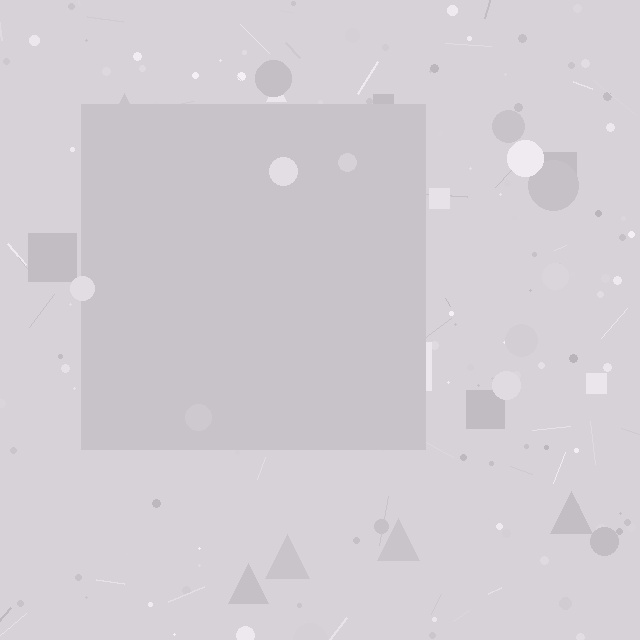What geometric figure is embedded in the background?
A square is embedded in the background.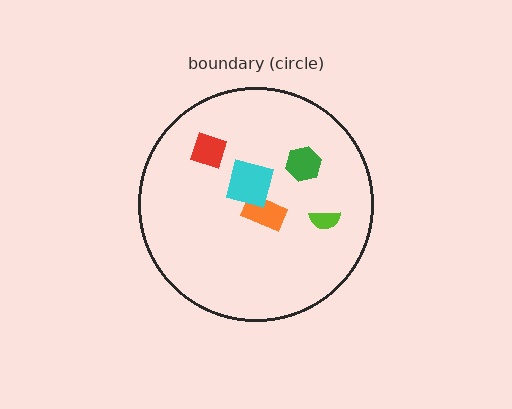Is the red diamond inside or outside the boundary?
Inside.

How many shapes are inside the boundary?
5 inside, 0 outside.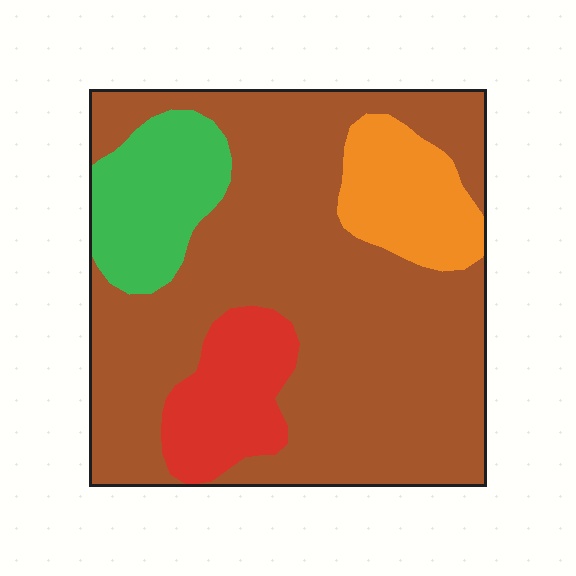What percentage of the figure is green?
Green covers 12% of the figure.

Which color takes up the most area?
Brown, at roughly 65%.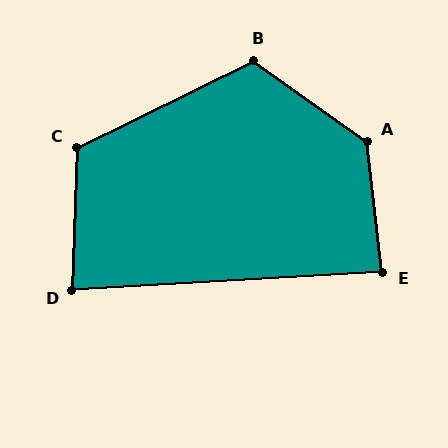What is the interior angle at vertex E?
Approximately 87 degrees (approximately right).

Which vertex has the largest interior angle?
A, at approximately 132 degrees.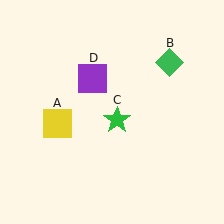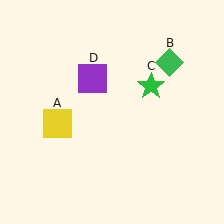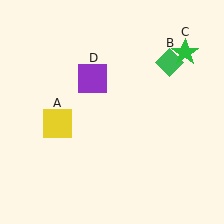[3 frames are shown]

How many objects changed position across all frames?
1 object changed position: green star (object C).